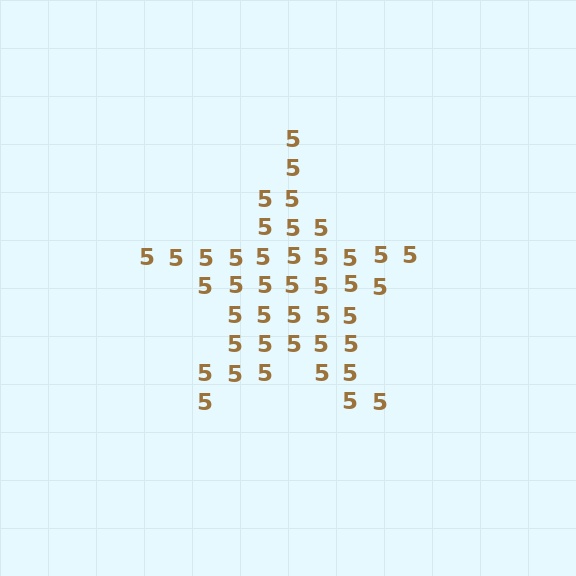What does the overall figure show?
The overall figure shows a star.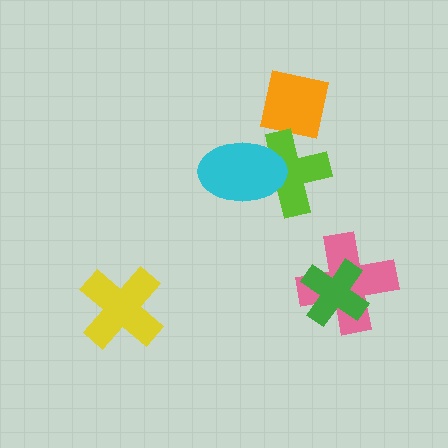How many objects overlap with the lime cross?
2 objects overlap with the lime cross.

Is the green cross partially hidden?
No, no other shape covers it.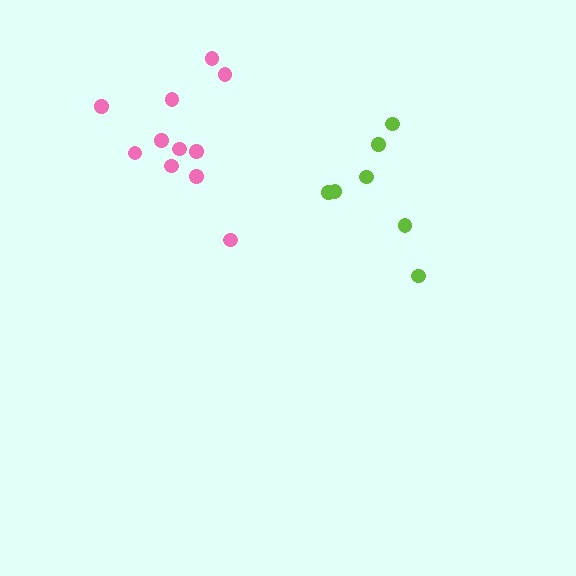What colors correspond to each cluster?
The clusters are colored: lime, pink.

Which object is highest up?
The pink cluster is topmost.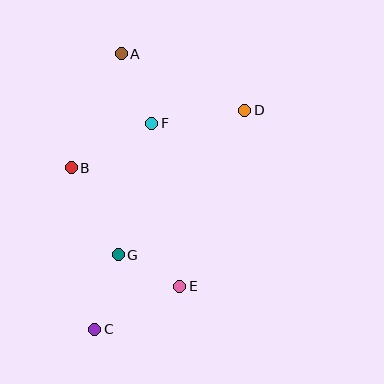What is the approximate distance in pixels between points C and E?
The distance between C and E is approximately 95 pixels.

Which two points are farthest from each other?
Points A and C are farthest from each other.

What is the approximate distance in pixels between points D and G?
The distance between D and G is approximately 192 pixels.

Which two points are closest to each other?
Points E and G are closest to each other.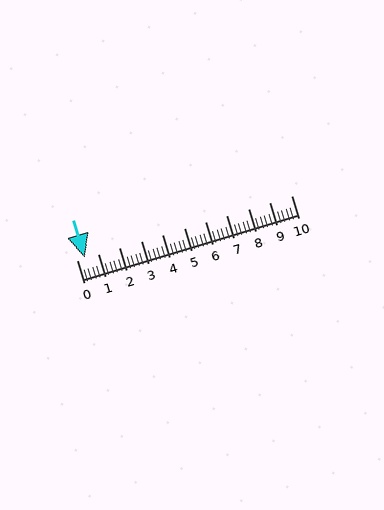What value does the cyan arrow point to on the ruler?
The cyan arrow points to approximately 0.4.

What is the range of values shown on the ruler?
The ruler shows values from 0 to 10.